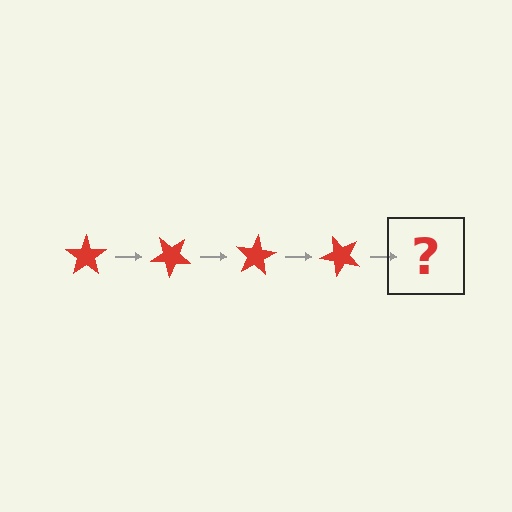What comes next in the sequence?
The next element should be a red star rotated 160 degrees.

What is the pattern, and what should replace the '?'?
The pattern is that the star rotates 40 degrees each step. The '?' should be a red star rotated 160 degrees.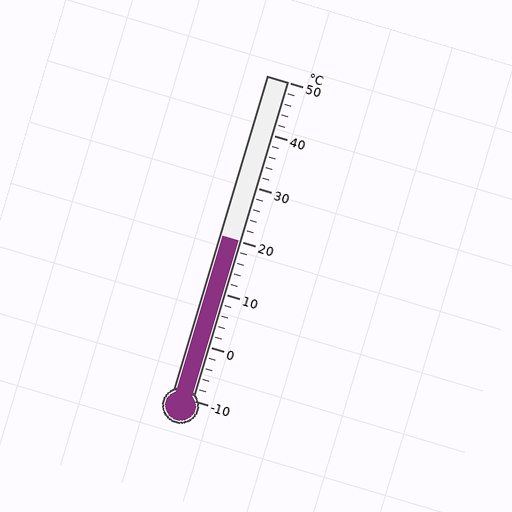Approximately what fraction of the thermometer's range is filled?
The thermometer is filled to approximately 50% of its range.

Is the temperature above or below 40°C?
The temperature is below 40°C.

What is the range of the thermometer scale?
The thermometer scale ranges from -10°C to 50°C.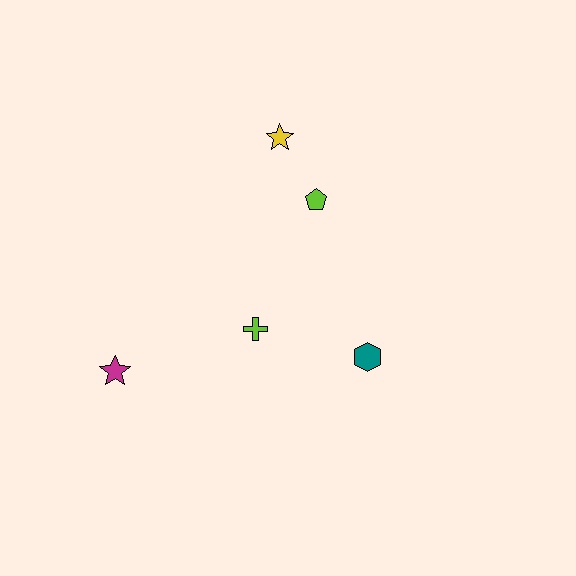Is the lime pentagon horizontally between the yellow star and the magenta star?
No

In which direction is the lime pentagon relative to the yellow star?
The lime pentagon is below the yellow star.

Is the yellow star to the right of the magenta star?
Yes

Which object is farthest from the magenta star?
The yellow star is farthest from the magenta star.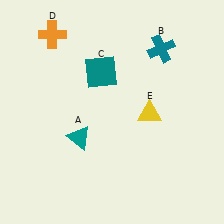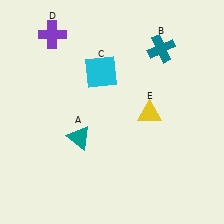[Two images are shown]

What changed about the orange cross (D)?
In Image 1, D is orange. In Image 2, it changed to purple.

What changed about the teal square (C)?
In Image 1, C is teal. In Image 2, it changed to cyan.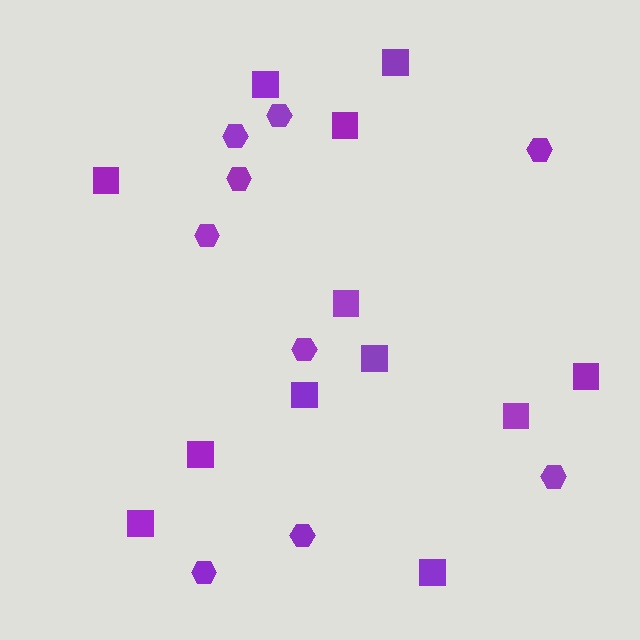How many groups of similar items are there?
There are 2 groups: one group of squares (12) and one group of hexagons (9).